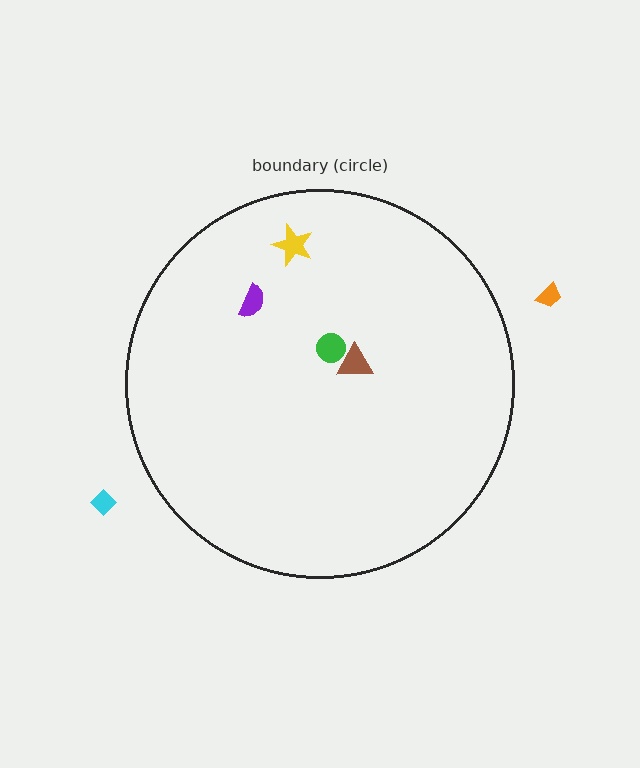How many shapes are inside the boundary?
4 inside, 2 outside.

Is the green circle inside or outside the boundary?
Inside.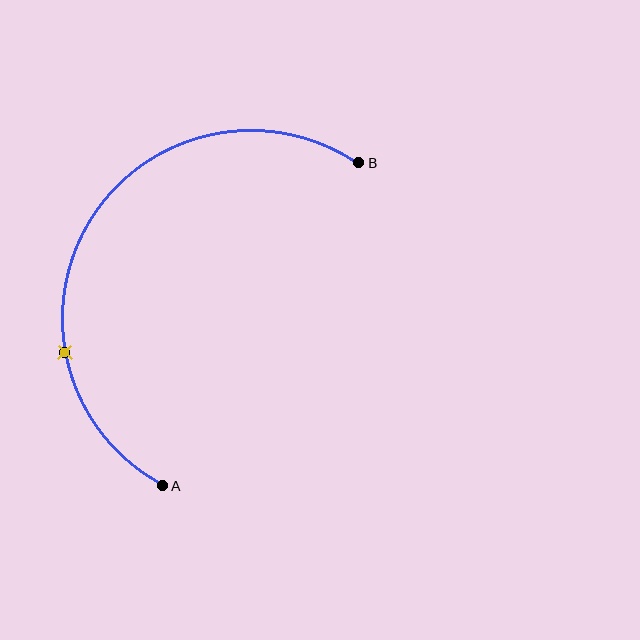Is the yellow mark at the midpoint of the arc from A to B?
No. The yellow mark lies on the arc but is closer to endpoint A. The arc midpoint would be at the point on the curve equidistant along the arc from both A and B.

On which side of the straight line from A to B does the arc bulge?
The arc bulges to the left of the straight line connecting A and B.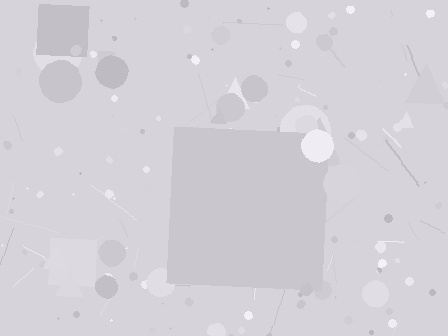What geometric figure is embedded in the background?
A square is embedded in the background.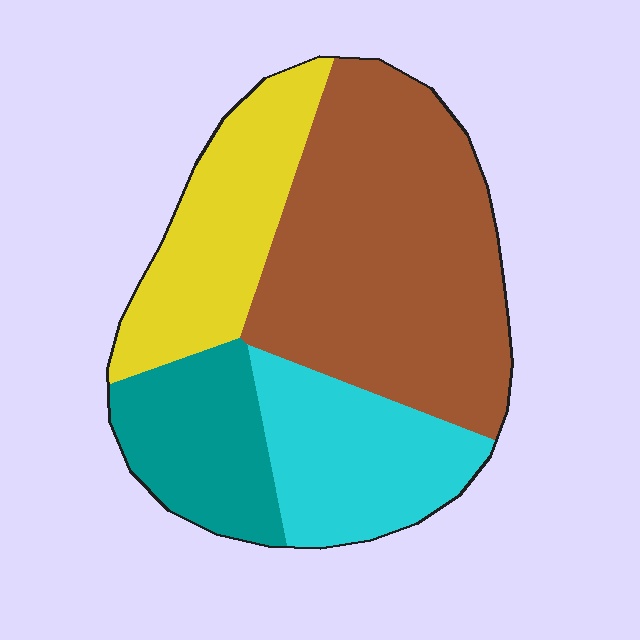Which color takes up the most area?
Brown, at roughly 45%.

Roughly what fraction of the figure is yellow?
Yellow takes up between a sixth and a third of the figure.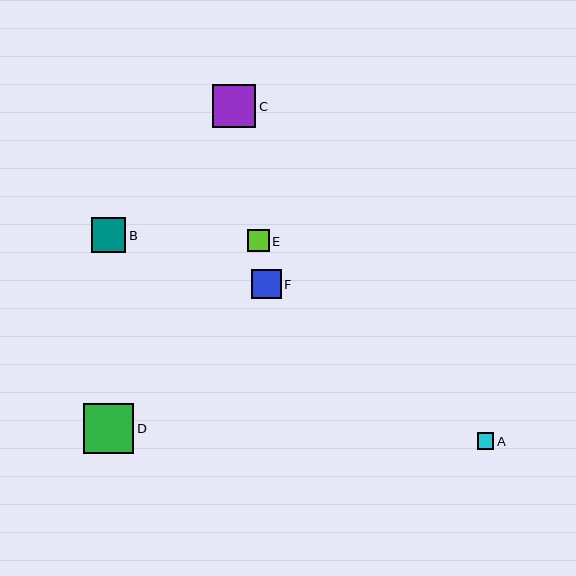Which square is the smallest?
Square A is the smallest with a size of approximately 17 pixels.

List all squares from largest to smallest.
From largest to smallest: D, C, B, F, E, A.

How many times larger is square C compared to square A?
Square C is approximately 2.6 times the size of square A.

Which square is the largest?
Square D is the largest with a size of approximately 50 pixels.